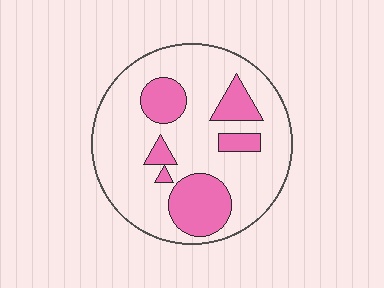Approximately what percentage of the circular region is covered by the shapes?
Approximately 25%.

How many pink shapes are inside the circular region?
6.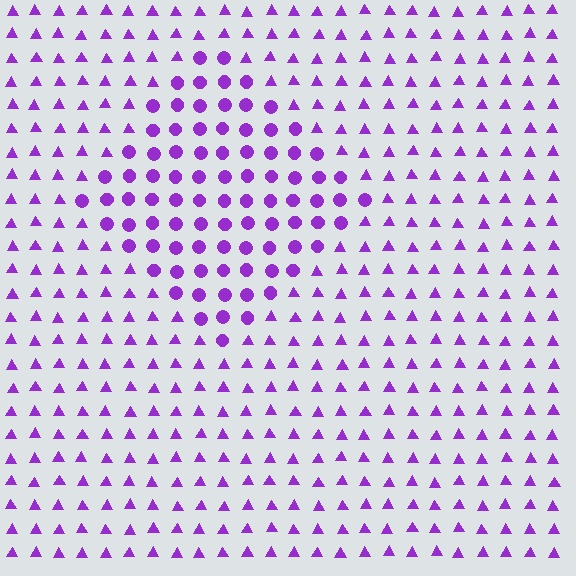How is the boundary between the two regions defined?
The boundary is defined by a change in element shape: circles inside vs. triangles outside. All elements share the same color and spacing.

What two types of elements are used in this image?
The image uses circles inside the diamond region and triangles outside it.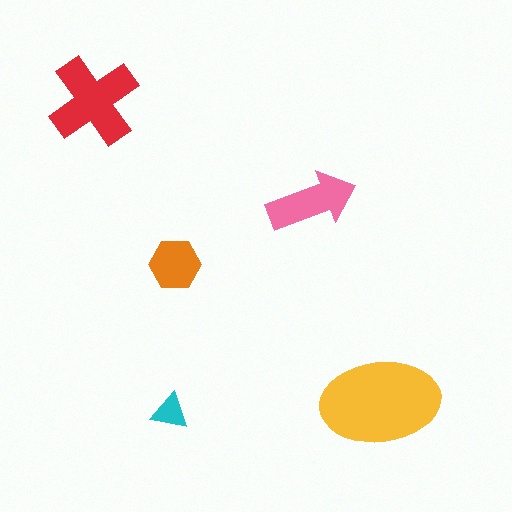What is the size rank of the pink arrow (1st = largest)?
3rd.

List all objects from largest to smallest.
The yellow ellipse, the red cross, the pink arrow, the orange hexagon, the cyan triangle.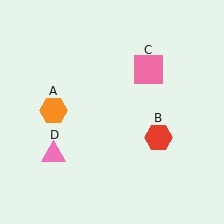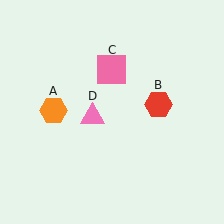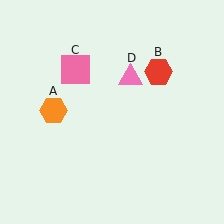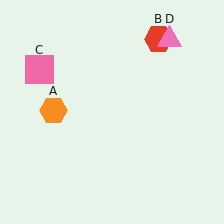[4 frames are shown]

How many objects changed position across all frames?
3 objects changed position: red hexagon (object B), pink square (object C), pink triangle (object D).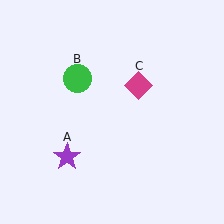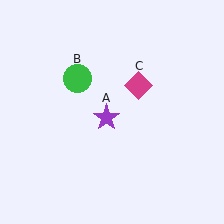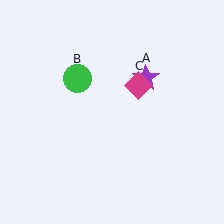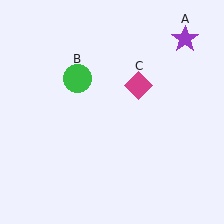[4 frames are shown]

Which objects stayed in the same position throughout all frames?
Green circle (object B) and magenta diamond (object C) remained stationary.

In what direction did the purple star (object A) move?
The purple star (object A) moved up and to the right.